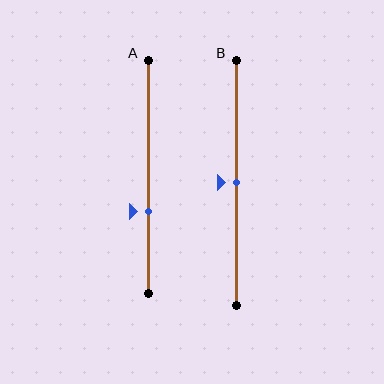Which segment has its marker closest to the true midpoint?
Segment B has its marker closest to the true midpoint.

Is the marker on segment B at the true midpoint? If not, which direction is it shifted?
Yes, the marker on segment B is at the true midpoint.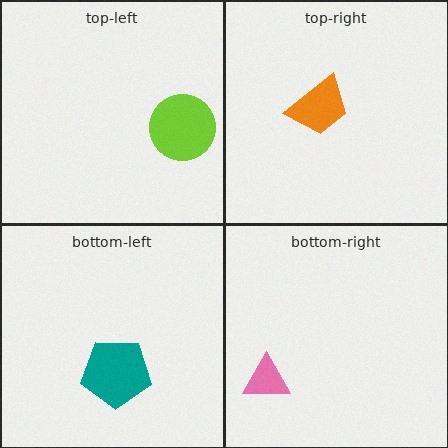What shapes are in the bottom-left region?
The teal pentagon.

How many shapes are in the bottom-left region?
1.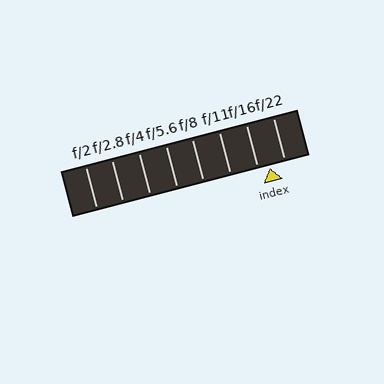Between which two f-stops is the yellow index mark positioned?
The index mark is between f/16 and f/22.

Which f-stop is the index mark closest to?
The index mark is closest to f/16.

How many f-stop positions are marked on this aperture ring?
There are 8 f-stop positions marked.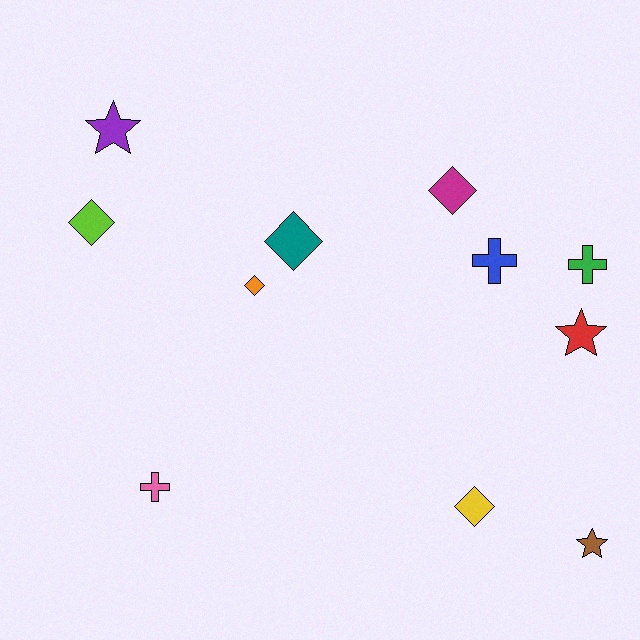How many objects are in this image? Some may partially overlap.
There are 11 objects.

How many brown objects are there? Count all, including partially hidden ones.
There is 1 brown object.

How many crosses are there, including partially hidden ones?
There are 3 crosses.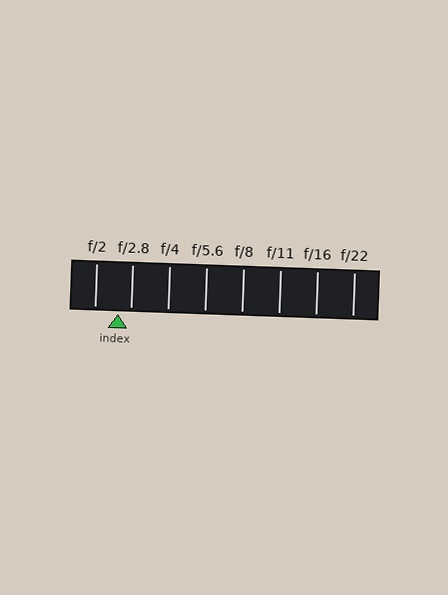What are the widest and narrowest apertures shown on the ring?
The widest aperture shown is f/2 and the narrowest is f/22.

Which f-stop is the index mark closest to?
The index mark is closest to f/2.8.